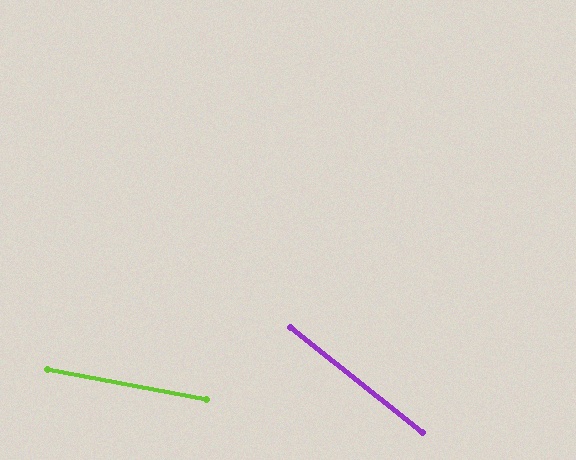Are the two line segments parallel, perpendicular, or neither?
Neither parallel nor perpendicular — they differ by about 28°.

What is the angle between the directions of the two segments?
Approximately 28 degrees.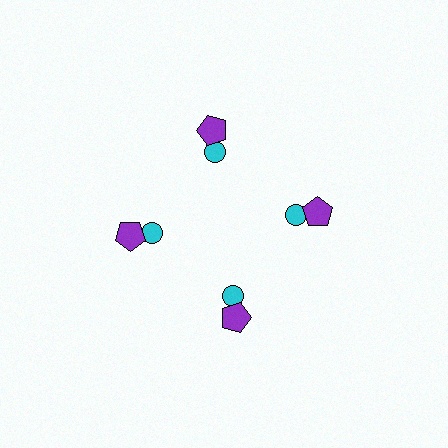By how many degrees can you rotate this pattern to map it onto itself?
The pattern maps onto itself every 90 degrees of rotation.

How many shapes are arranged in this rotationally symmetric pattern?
There are 8 shapes, arranged in 4 groups of 2.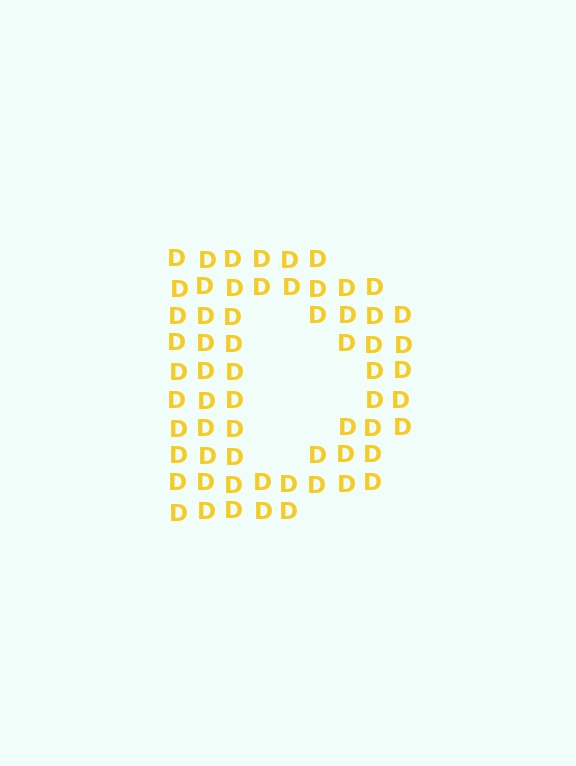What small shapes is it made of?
It is made of small letter D's.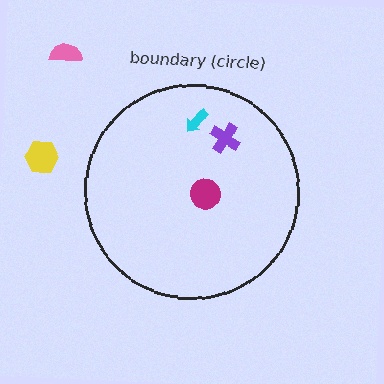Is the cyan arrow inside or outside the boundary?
Inside.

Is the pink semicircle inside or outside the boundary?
Outside.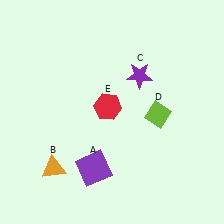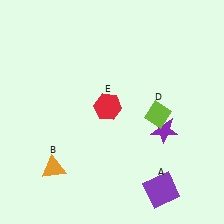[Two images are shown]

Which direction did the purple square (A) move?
The purple square (A) moved right.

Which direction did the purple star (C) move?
The purple star (C) moved down.